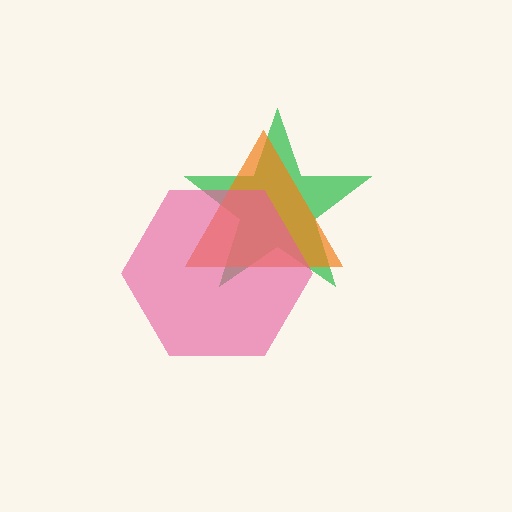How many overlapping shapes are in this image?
There are 3 overlapping shapes in the image.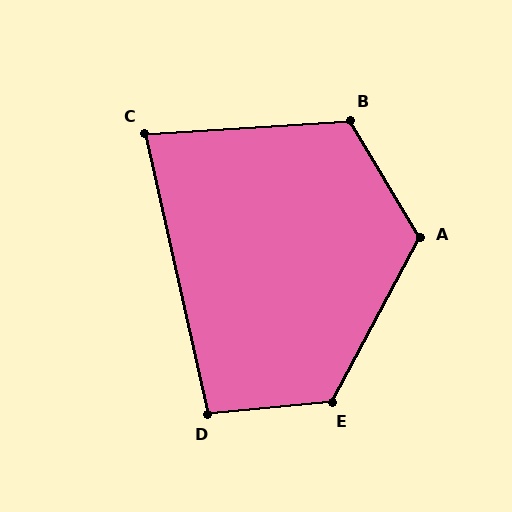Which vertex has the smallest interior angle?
C, at approximately 81 degrees.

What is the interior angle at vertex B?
Approximately 117 degrees (obtuse).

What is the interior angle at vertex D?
Approximately 97 degrees (obtuse).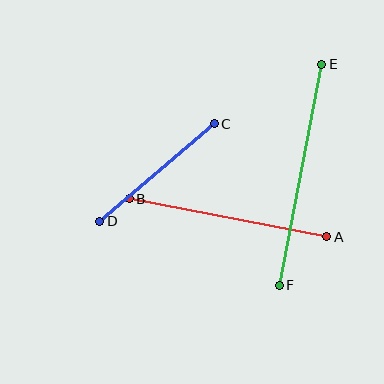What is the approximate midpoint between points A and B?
The midpoint is at approximately (228, 218) pixels.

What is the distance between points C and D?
The distance is approximately 150 pixels.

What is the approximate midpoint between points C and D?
The midpoint is at approximately (157, 172) pixels.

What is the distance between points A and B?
The distance is approximately 202 pixels.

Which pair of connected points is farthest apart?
Points E and F are farthest apart.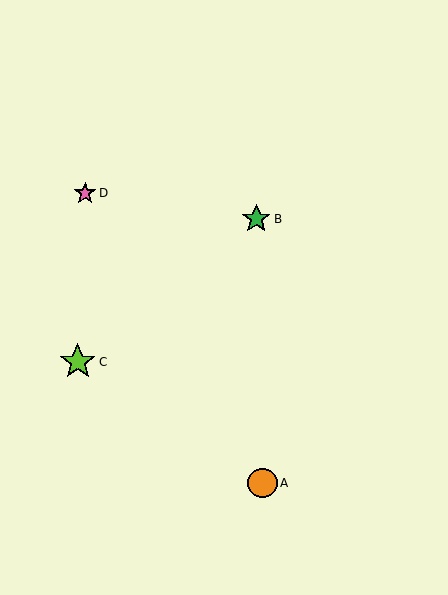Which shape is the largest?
The lime star (labeled C) is the largest.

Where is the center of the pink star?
The center of the pink star is at (85, 193).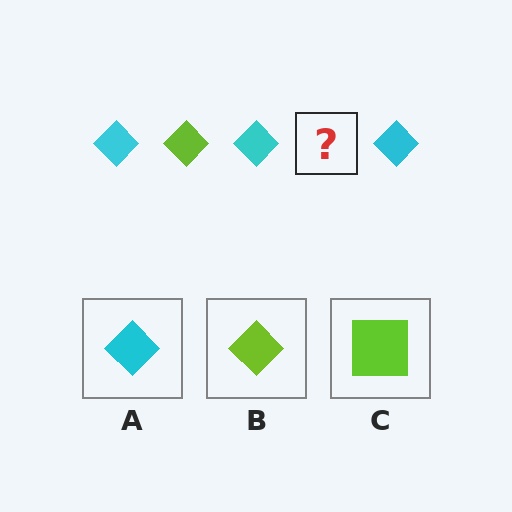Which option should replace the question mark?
Option B.